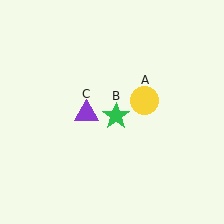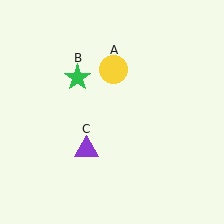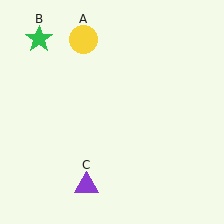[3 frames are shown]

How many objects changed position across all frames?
3 objects changed position: yellow circle (object A), green star (object B), purple triangle (object C).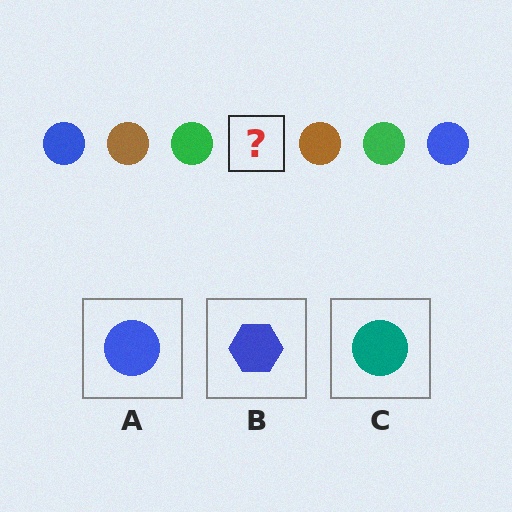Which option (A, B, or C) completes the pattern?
A.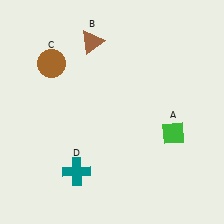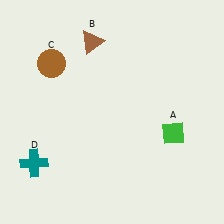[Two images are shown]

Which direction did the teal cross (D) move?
The teal cross (D) moved left.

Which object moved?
The teal cross (D) moved left.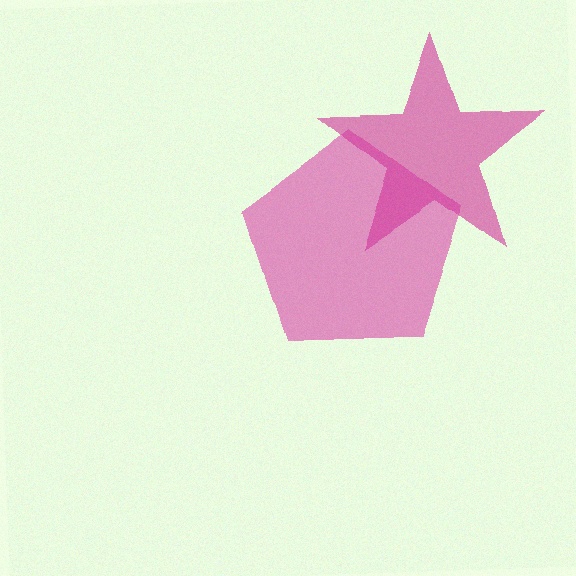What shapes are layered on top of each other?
The layered shapes are: a pink pentagon, a magenta star.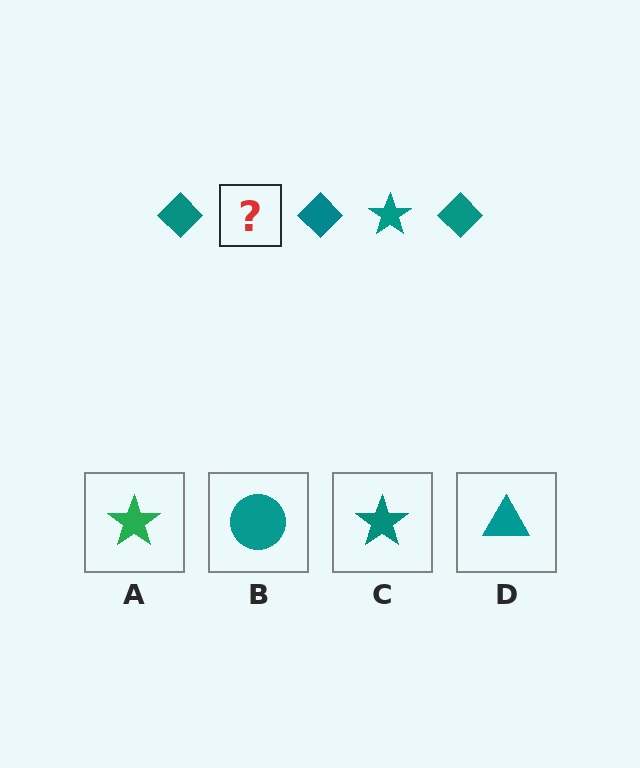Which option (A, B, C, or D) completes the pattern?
C.